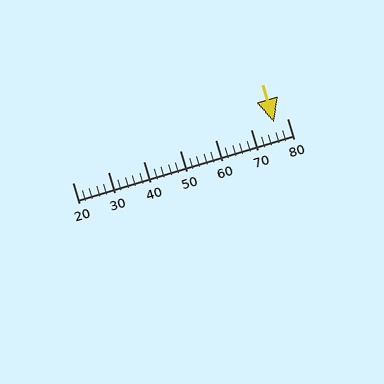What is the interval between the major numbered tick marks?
The major tick marks are spaced 10 units apart.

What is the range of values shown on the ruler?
The ruler shows values from 20 to 80.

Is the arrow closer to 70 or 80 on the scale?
The arrow is closer to 80.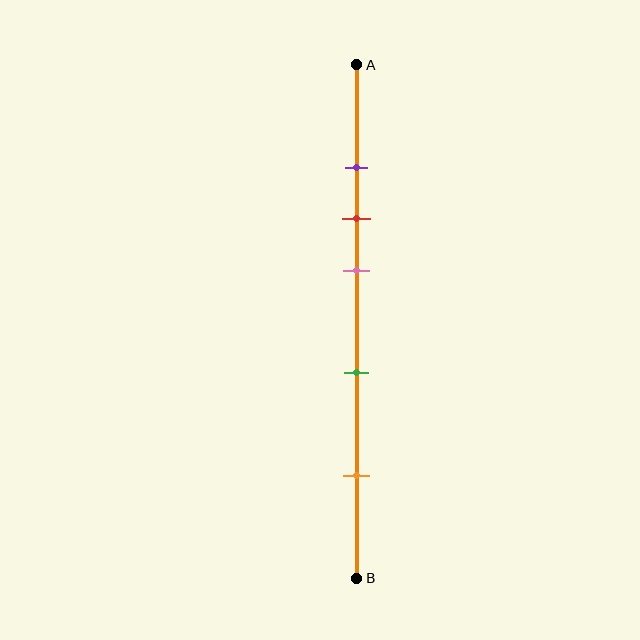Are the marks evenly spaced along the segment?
No, the marks are not evenly spaced.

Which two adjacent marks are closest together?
The purple and red marks are the closest adjacent pair.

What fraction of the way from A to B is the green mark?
The green mark is approximately 60% (0.6) of the way from A to B.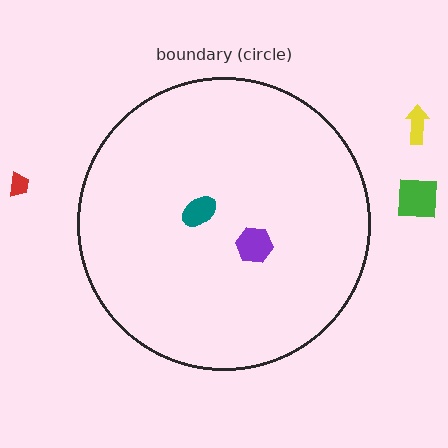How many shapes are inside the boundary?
2 inside, 3 outside.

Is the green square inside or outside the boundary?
Outside.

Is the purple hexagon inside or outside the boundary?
Inside.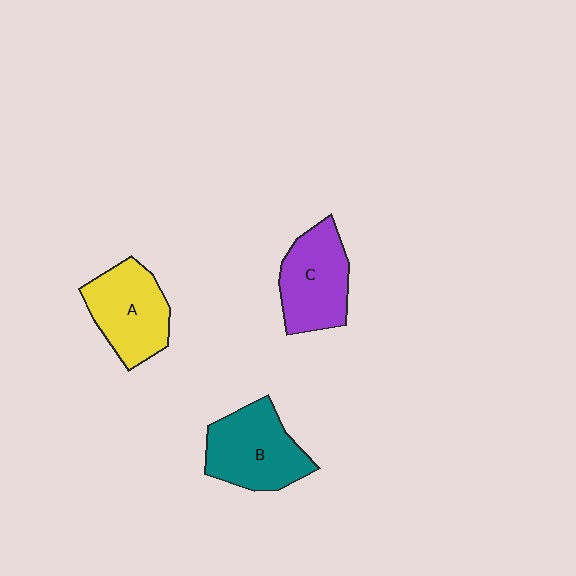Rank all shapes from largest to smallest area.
From largest to smallest: B (teal), A (yellow), C (purple).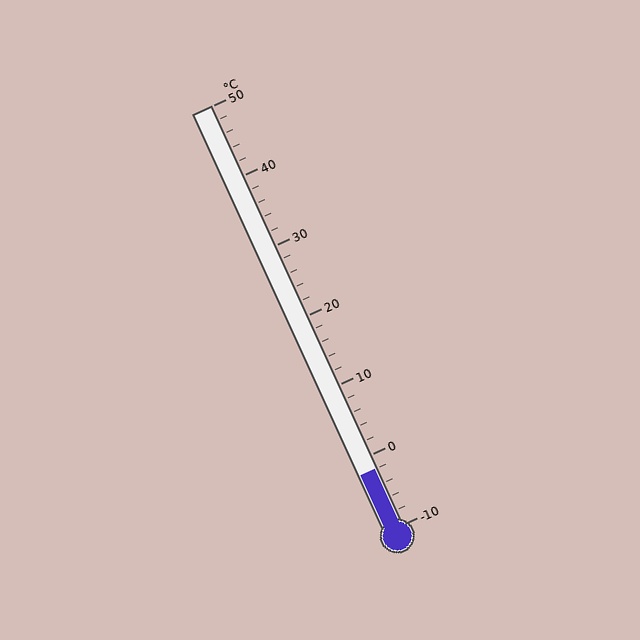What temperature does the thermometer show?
The thermometer shows approximately -2°C.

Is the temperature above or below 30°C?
The temperature is below 30°C.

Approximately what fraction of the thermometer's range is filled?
The thermometer is filled to approximately 15% of its range.